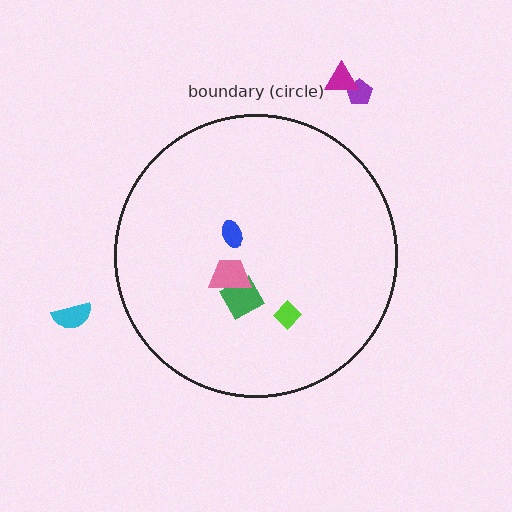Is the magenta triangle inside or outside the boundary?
Outside.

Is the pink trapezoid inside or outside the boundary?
Inside.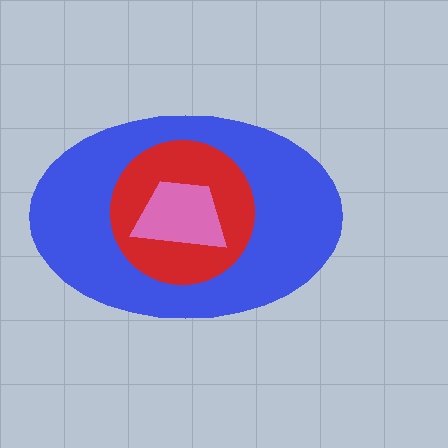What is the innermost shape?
The pink trapezoid.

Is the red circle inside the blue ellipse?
Yes.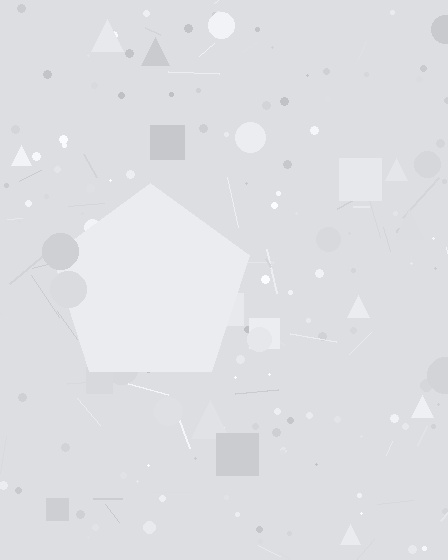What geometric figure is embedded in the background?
A pentagon is embedded in the background.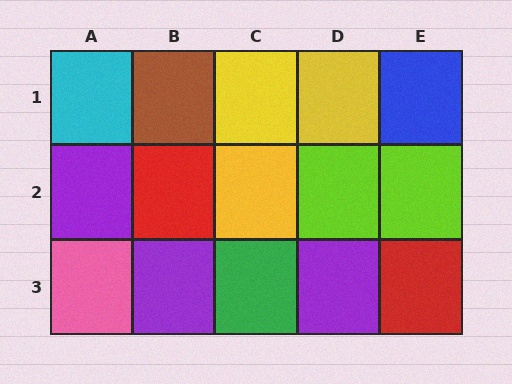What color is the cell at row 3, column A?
Pink.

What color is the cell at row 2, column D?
Lime.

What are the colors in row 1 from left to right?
Cyan, brown, yellow, yellow, blue.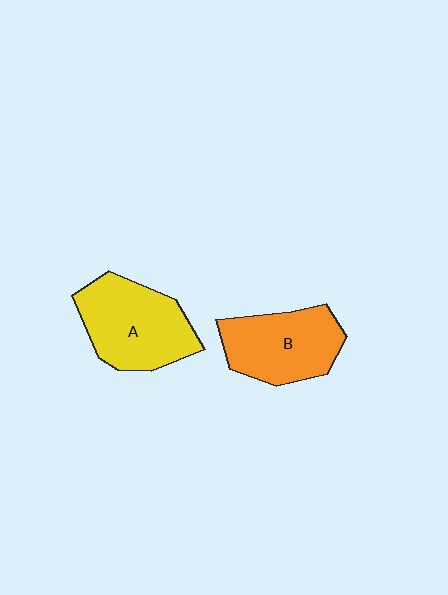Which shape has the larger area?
Shape A (yellow).